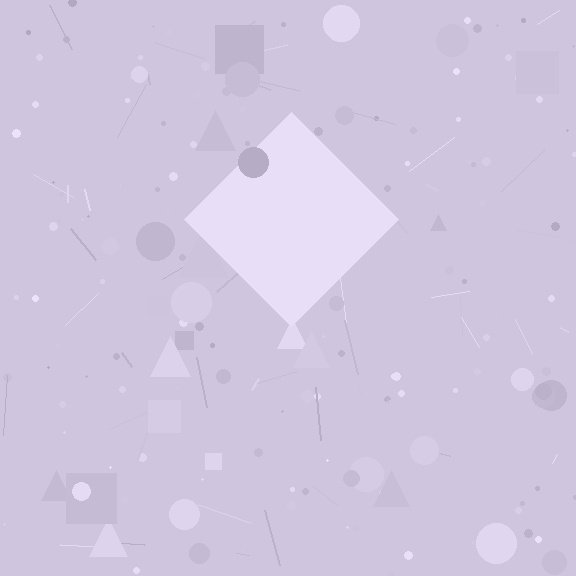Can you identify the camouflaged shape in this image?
The camouflaged shape is a diamond.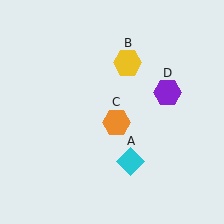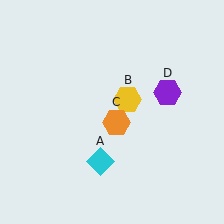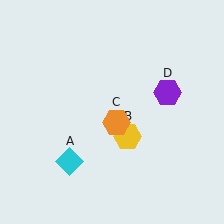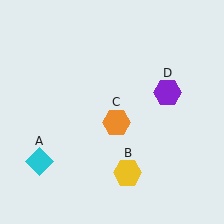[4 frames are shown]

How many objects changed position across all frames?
2 objects changed position: cyan diamond (object A), yellow hexagon (object B).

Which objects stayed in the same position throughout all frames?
Orange hexagon (object C) and purple hexagon (object D) remained stationary.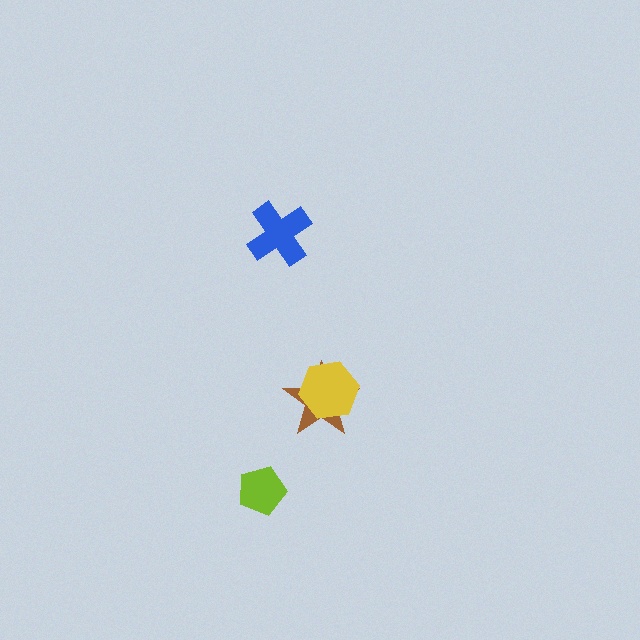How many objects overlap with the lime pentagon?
0 objects overlap with the lime pentagon.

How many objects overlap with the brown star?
1 object overlaps with the brown star.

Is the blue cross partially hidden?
No, no other shape covers it.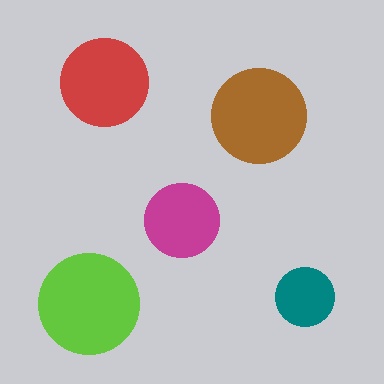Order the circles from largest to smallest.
the lime one, the brown one, the red one, the magenta one, the teal one.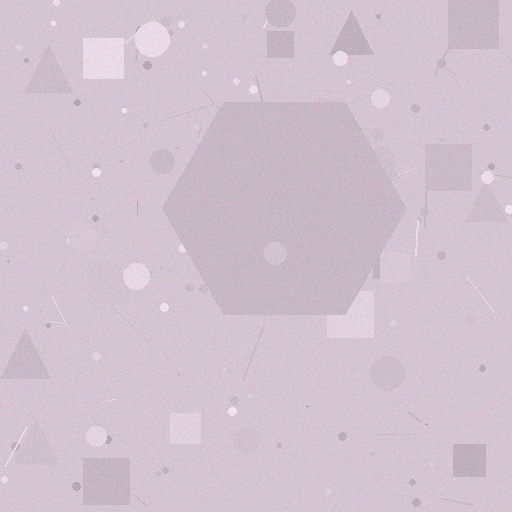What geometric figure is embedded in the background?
A hexagon is embedded in the background.